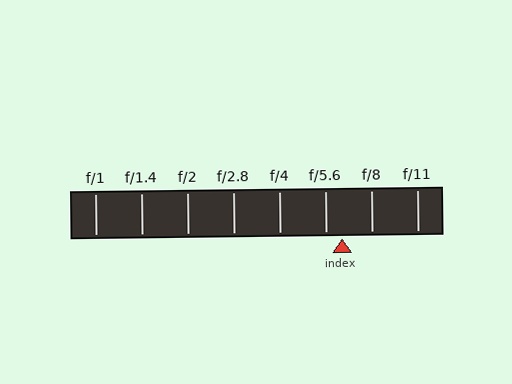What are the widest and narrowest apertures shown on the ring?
The widest aperture shown is f/1 and the narrowest is f/11.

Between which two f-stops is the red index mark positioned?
The index mark is between f/5.6 and f/8.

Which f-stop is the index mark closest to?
The index mark is closest to f/5.6.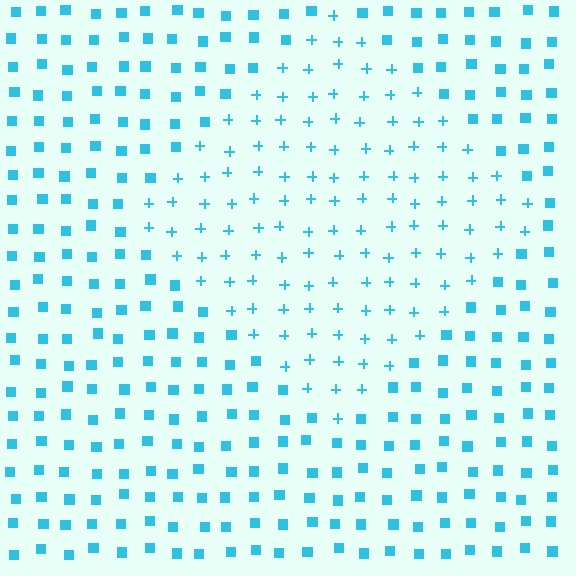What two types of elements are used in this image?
The image uses plus signs inside the diamond region and squares outside it.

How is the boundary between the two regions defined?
The boundary is defined by a change in element shape: plus signs inside vs. squares outside. All elements share the same color and spacing.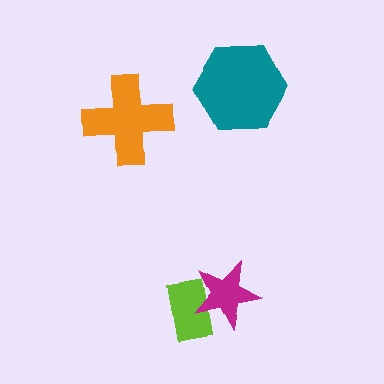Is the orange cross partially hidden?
No, no other shape covers it.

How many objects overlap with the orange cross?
0 objects overlap with the orange cross.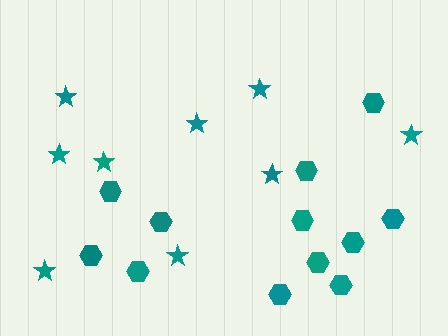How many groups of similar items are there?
There are 2 groups: one group of stars (9) and one group of hexagons (12).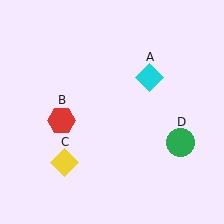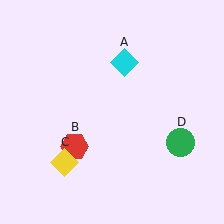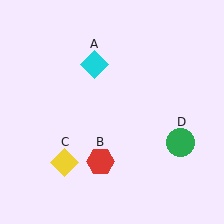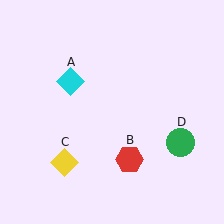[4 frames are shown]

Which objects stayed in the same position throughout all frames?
Yellow diamond (object C) and green circle (object D) remained stationary.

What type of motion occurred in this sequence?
The cyan diamond (object A), red hexagon (object B) rotated counterclockwise around the center of the scene.